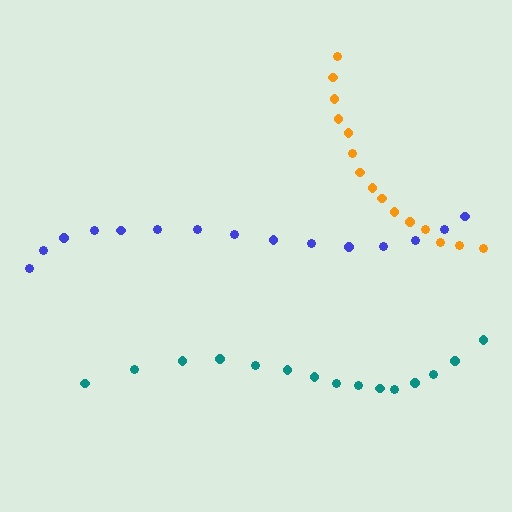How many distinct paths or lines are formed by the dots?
There are 3 distinct paths.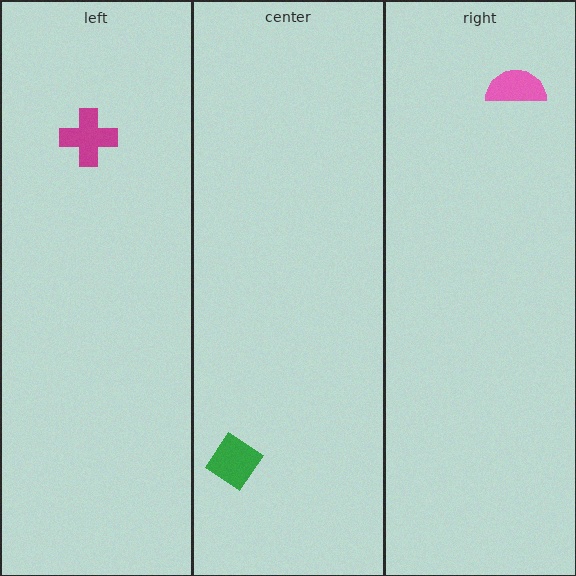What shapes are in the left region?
The magenta cross.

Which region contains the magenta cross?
The left region.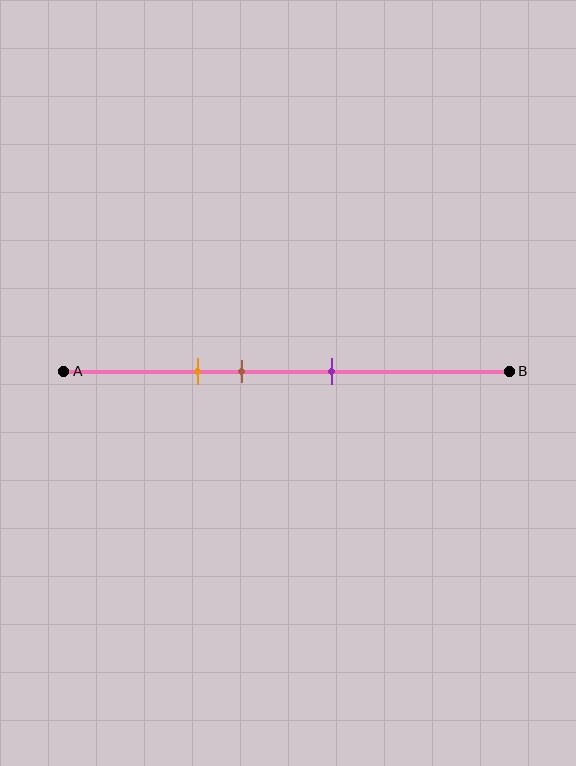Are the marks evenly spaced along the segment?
Yes, the marks are approximately evenly spaced.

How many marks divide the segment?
There are 3 marks dividing the segment.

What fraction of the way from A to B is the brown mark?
The brown mark is approximately 40% (0.4) of the way from A to B.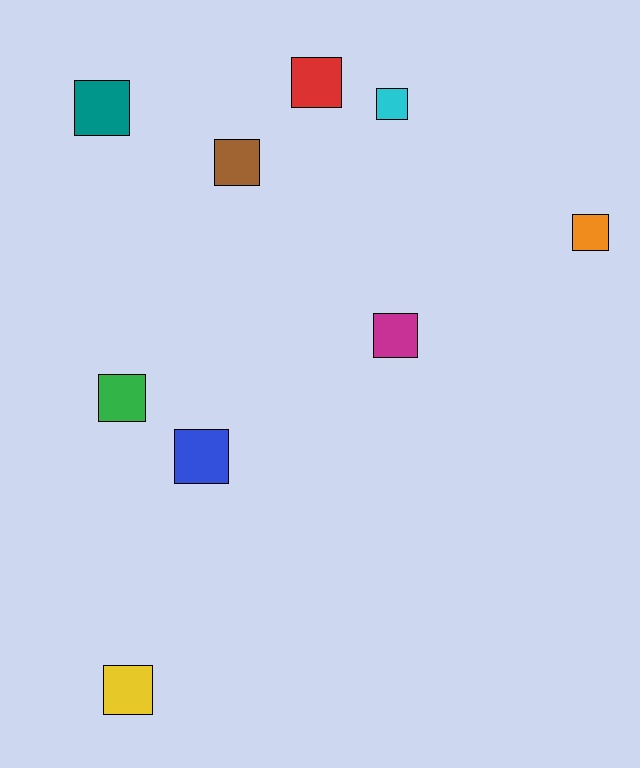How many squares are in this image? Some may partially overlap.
There are 9 squares.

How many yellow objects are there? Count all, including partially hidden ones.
There is 1 yellow object.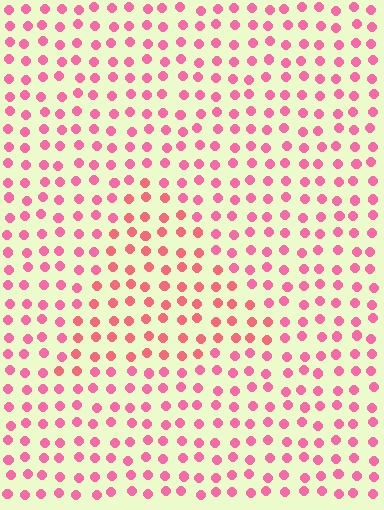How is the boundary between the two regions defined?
The boundary is defined purely by a slight shift in hue (about 19 degrees). Spacing, size, and orientation are identical on both sides.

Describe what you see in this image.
The image is filled with small pink elements in a uniform arrangement. A triangle-shaped region is visible where the elements are tinted to a slightly different hue, forming a subtle color boundary.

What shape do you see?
I see a triangle.